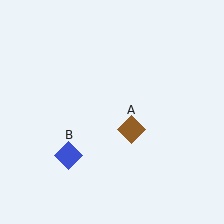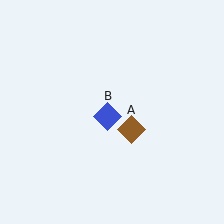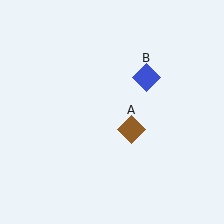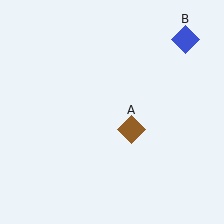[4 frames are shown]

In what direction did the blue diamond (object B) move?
The blue diamond (object B) moved up and to the right.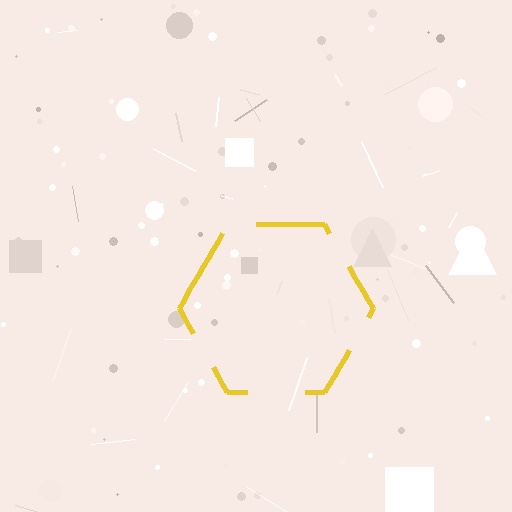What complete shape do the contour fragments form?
The contour fragments form a hexagon.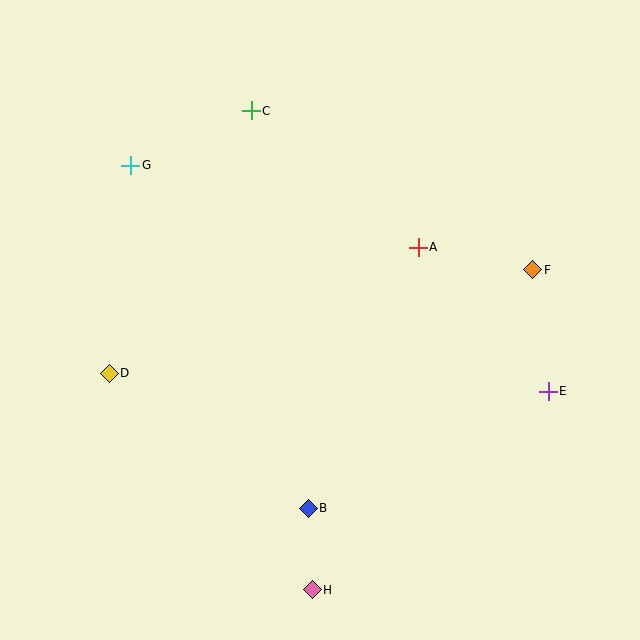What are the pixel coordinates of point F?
Point F is at (533, 270).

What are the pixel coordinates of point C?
Point C is at (251, 111).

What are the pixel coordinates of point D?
Point D is at (109, 373).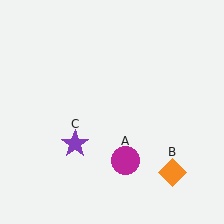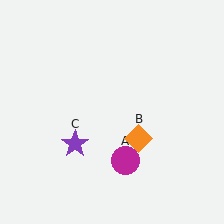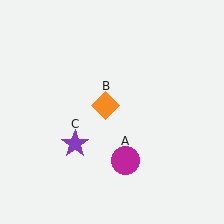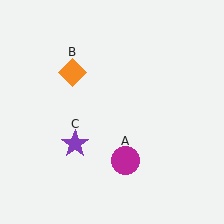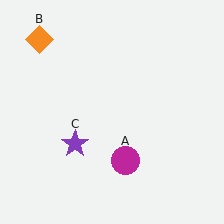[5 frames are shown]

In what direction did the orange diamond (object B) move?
The orange diamond (object B) moved up and to the left.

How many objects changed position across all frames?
1 object changed position: orange diamond (object B).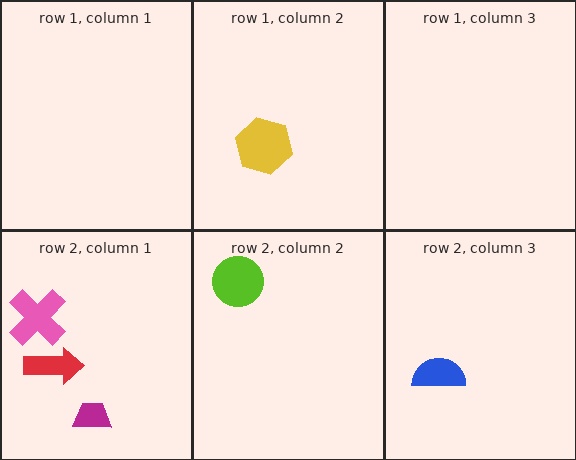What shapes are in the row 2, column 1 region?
The magenta trapezoid, the pink cross, the red arrow.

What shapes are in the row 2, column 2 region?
The lime circle.